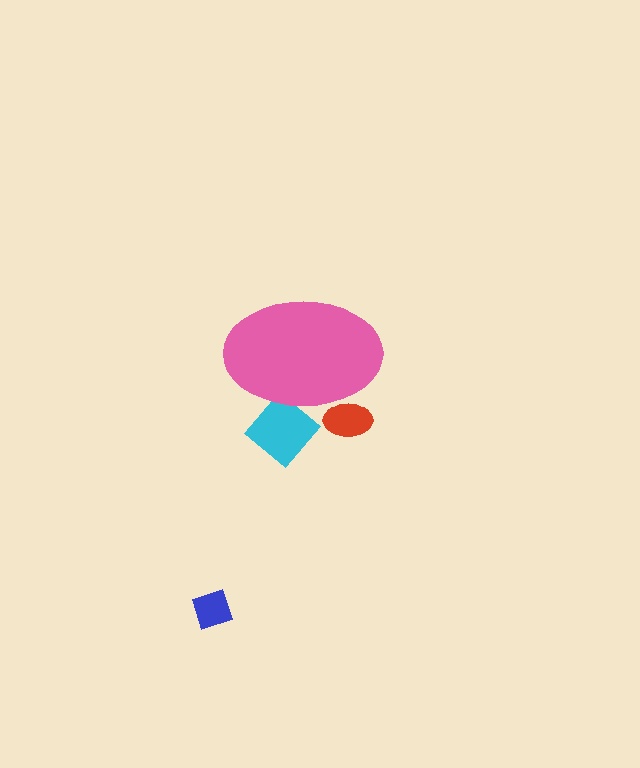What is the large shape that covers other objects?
A pink ellipse.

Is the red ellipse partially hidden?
Yes, the red ellipse is partially hidden behind the pink ellipse.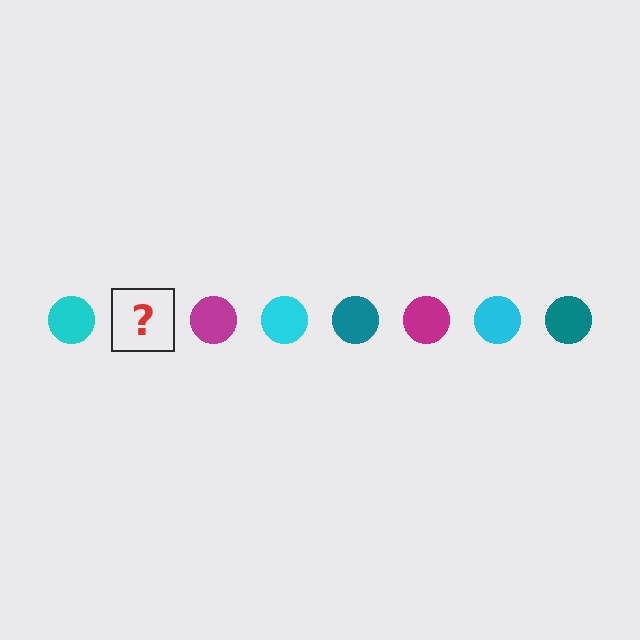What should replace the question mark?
The question mark should be replaced with a teal circle.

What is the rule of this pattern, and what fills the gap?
The rule is that the pattern cycles through cyan, teal, magenta circles. The gap should be filled with a teal circle.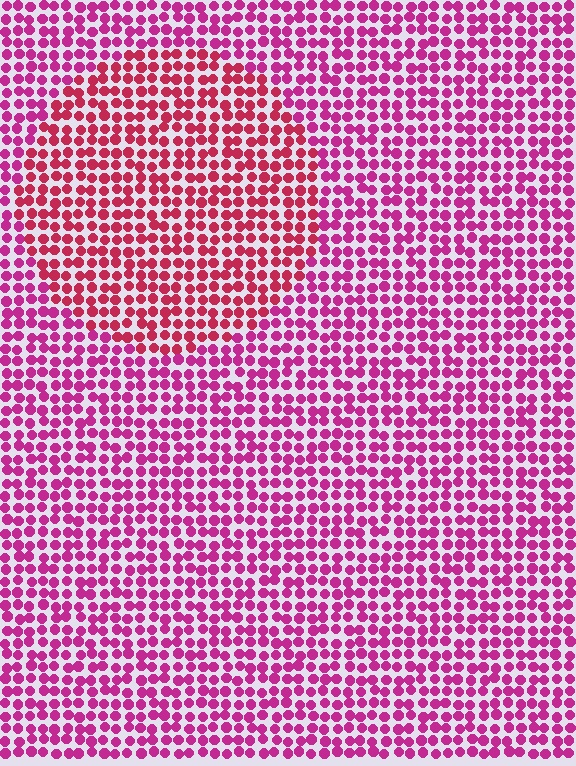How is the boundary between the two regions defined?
The boundary is defined purely by a slight shift in hue (about 24 degrees). Spacing, size, and orientation are identical on both sides.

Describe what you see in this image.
The image is filled with small magenta elements in a uniform arrangement. A circle-shaped region is visible where the elements are tinted to a slightly different hue, forming a subtle color boundary.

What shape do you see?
I see a circle.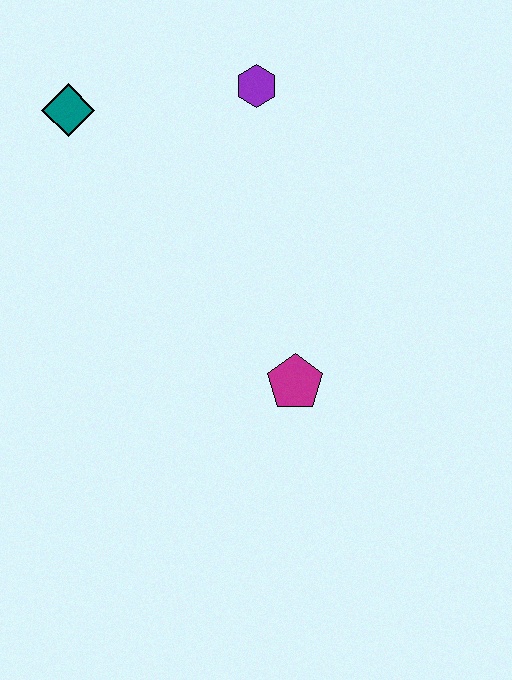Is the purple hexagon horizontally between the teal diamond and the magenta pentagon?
Yes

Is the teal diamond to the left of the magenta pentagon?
Yes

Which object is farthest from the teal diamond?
The magenta pentagon is farthest from the teal diamond.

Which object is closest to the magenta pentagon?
The purple hexagon is closest to the magenta pentagon.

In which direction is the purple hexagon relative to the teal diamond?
The purple hexagon is to the right of the teal diamond.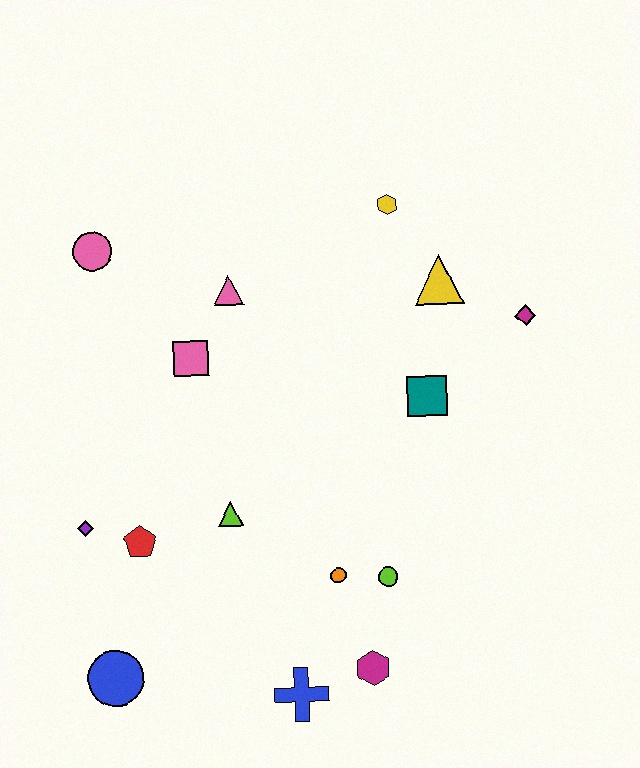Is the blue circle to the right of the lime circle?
No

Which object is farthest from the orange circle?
The pink circle is farthest from the orange circle.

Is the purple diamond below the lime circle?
No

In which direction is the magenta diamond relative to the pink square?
The magenta diamond is to the right of the pink square.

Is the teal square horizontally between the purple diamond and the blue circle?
No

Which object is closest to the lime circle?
The orange circle is closest to the lime circle.